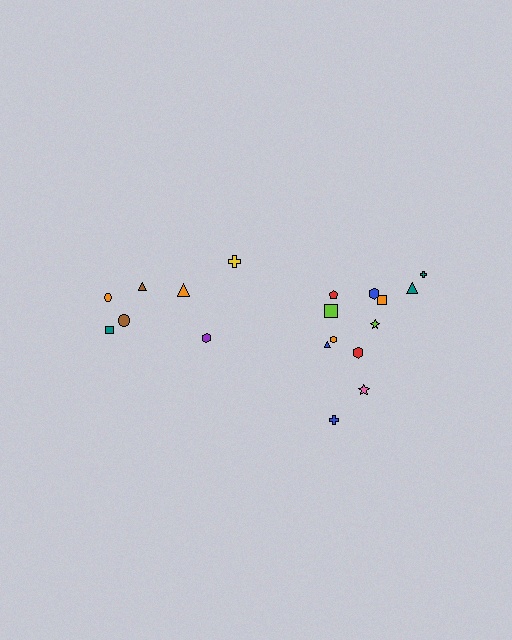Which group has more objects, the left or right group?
The right group.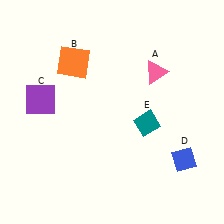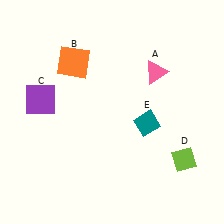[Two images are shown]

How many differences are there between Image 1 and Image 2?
There is 1 difference between the two images.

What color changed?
The diamond (D) changed from blue in Image 1 to lime in Image 2.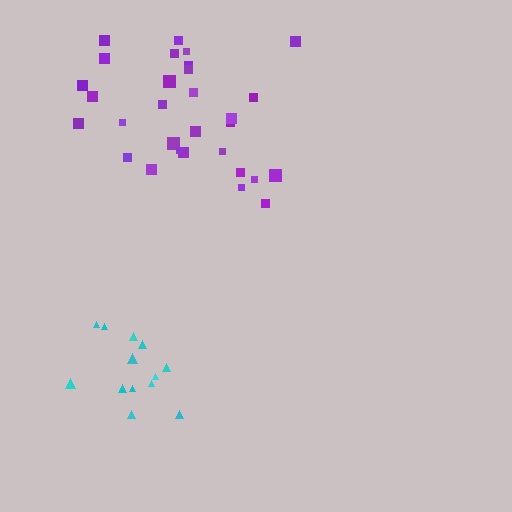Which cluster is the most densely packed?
Cyan.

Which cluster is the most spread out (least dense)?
Purple.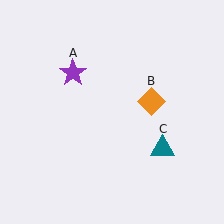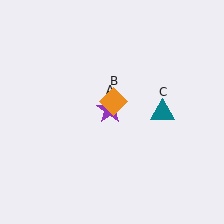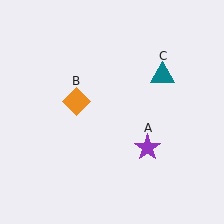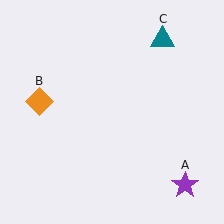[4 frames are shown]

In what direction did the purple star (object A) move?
The purple star (object A) moved down and to the right.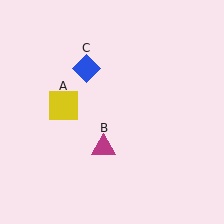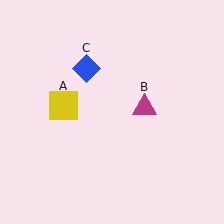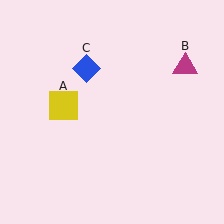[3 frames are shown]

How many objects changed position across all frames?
1 object changed position: magenta triangle (object B).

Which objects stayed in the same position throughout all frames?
Yellow square (object A) and blue diamond (object C) remained stationary.